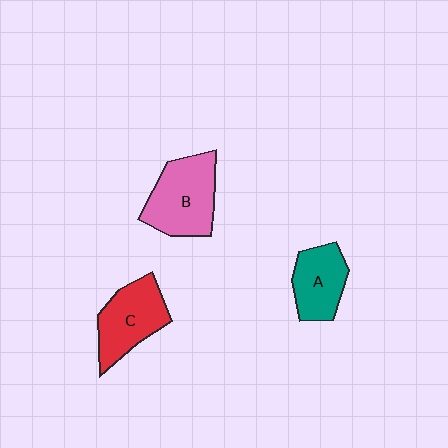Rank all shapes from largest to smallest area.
From largest to smallest: B (pink), C (red), A (teal).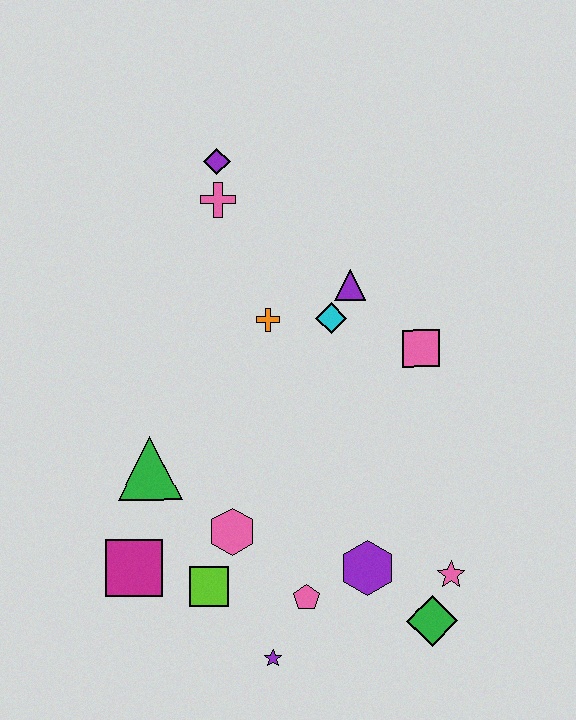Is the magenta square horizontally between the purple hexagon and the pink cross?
No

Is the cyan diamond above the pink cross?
No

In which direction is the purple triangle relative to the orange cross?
The purple triangle is to the right of the orange cross.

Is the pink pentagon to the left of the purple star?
No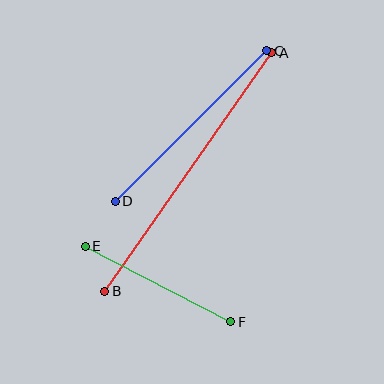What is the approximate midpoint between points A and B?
The midpoint is at approximately (188, 172) pixels.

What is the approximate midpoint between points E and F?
The midpoint is at approximately (158, 284) pixels.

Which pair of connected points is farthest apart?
Points A and B are farthest apart.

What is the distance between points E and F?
The distance is approximately 164 pixels.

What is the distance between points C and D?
The distance is approximately 214 pixels.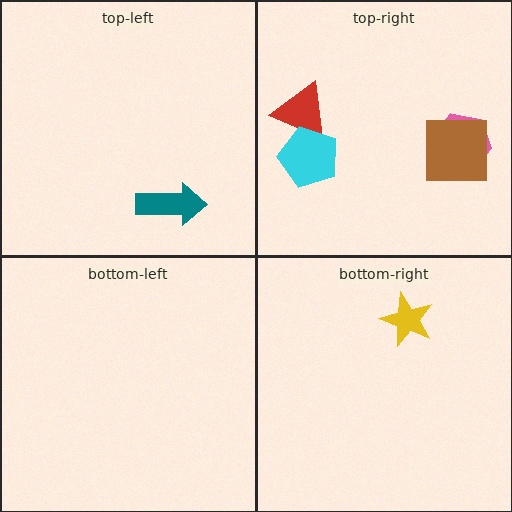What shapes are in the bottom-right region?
The yellow star.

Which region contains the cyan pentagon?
The top-right region.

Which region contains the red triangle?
The top-right region.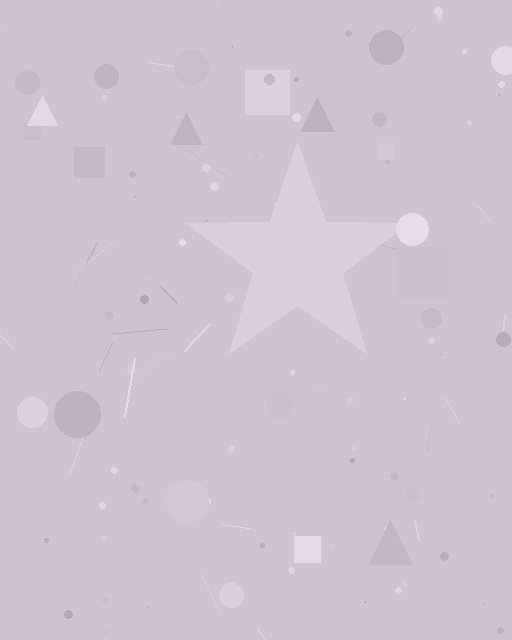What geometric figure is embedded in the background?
A star is embedded in the background.